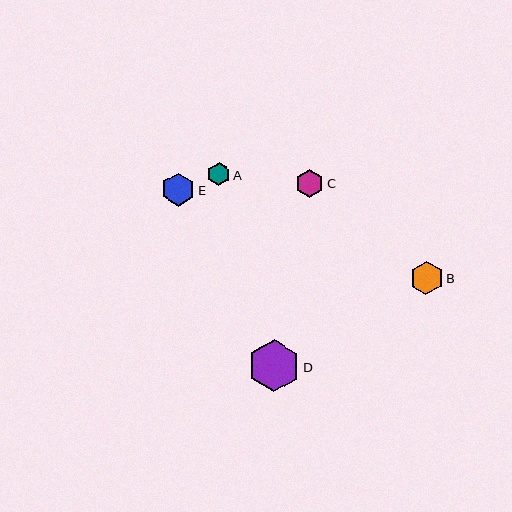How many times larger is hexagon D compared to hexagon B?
Hexagon D is approximately 1.6 times the size of hexagon B.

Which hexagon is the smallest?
Hexagon A is the smallest with a size of approximately 23 pixels.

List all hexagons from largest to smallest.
From largest to smallest: D, B, E, C, A.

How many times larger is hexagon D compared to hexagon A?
Hexagon D is approximately 2.3 times the size of hexagon A.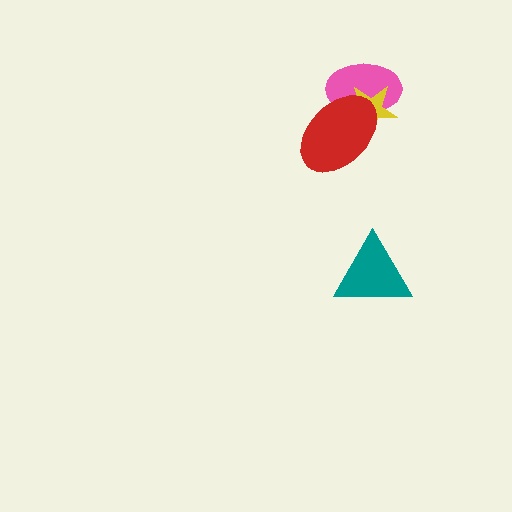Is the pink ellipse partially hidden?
Yes, it is partially covered by another shape.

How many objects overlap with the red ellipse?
2 objects overlap with the red ellipse.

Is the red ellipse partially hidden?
No, no other shape covers it.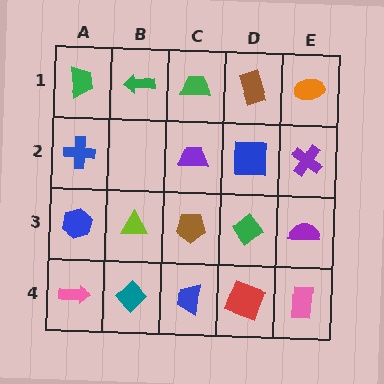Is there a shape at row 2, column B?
No, that cell is empty.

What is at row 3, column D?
A green diamond.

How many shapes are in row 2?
4 shapes.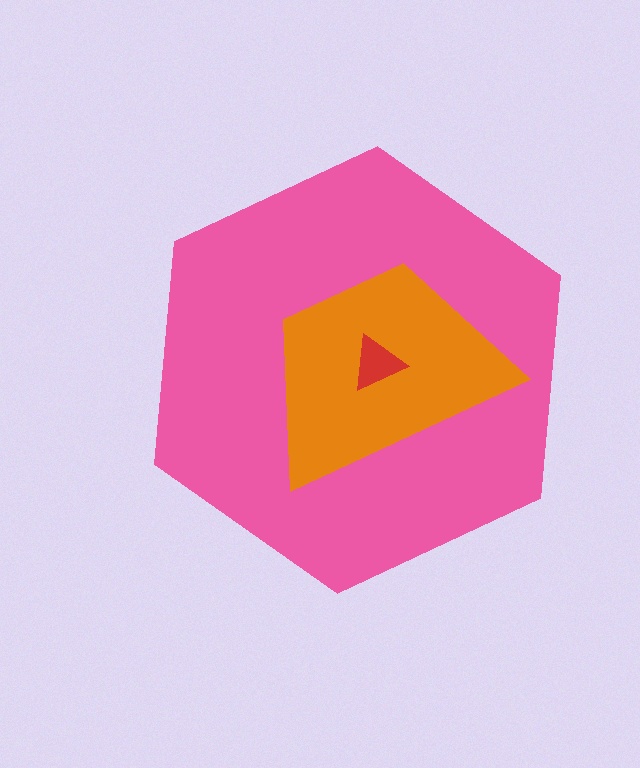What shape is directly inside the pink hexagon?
The orange trapezoid.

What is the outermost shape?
The pink hexagon.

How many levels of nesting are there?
3.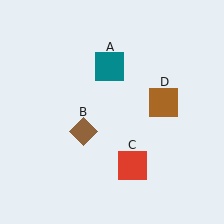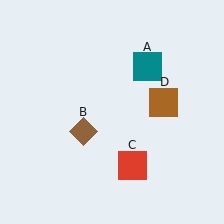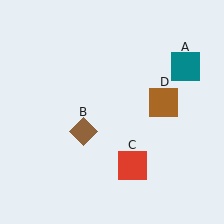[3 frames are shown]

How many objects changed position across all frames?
1 object changed position: teal square (object A).